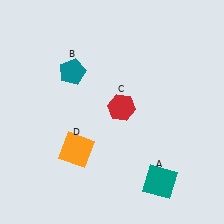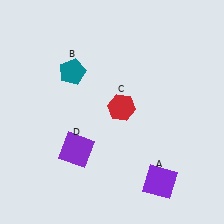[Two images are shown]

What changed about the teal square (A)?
In Image 1, A is teal. In Image 2, it changed to purple.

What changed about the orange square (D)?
In Image 1, D is orange. In Image 2, it changed to purple.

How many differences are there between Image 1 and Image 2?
There are 2 differences between the two images.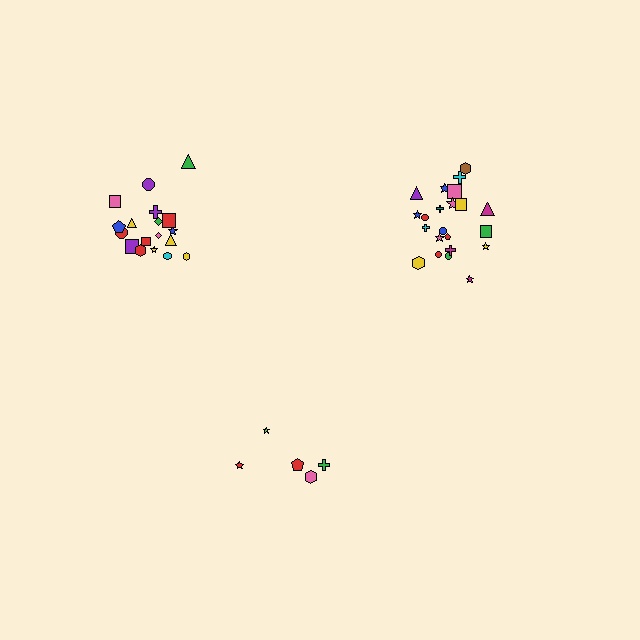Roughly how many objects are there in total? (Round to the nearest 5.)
Roughly 45 objects in total.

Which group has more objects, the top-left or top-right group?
The top-right group.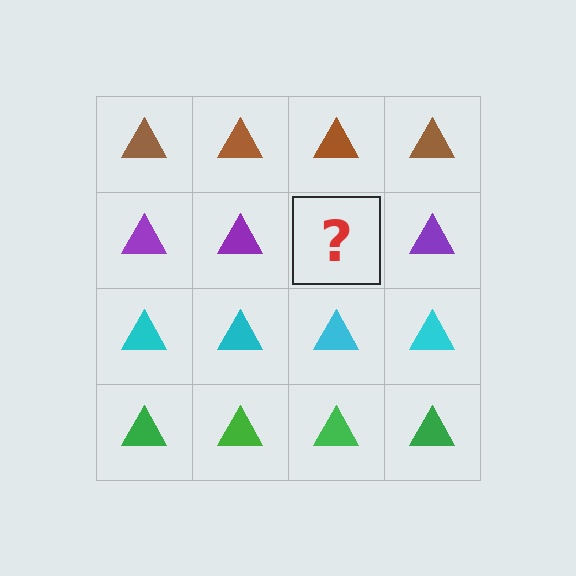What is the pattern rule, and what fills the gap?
The rule is that each row has a consistent color. The gap should be filled with a purple triangle.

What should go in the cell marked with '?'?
The missing cell should contain a purple triangle.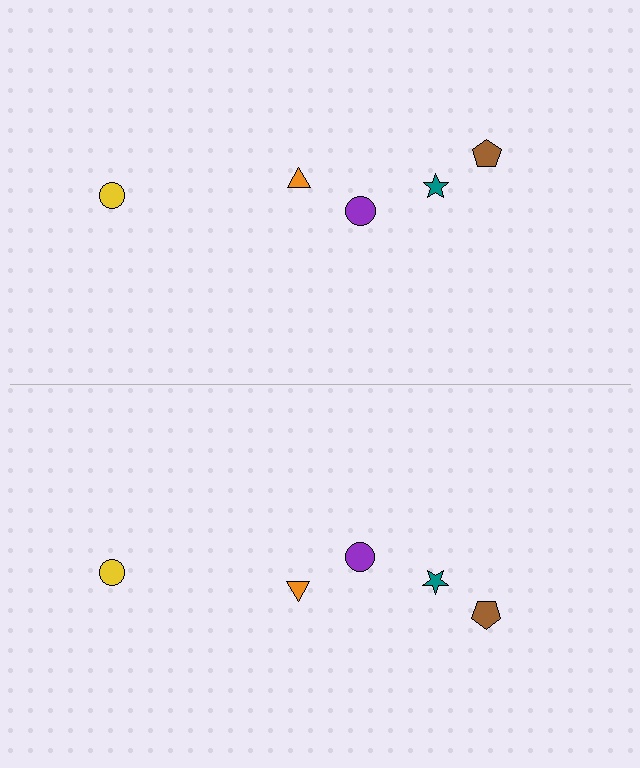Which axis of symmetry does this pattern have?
The pattern has a horizontal axis of symmetry running through the center of the image.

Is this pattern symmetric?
Yes, this pattern has bilateral (reflection) symmetry.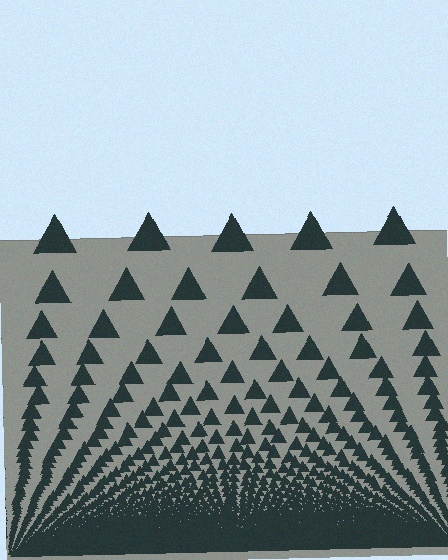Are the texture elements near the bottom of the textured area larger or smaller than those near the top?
Smaller. The gradient is inverted — elements near the bottom are smaller and denser.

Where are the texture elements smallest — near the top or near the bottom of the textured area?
Near the bottom.